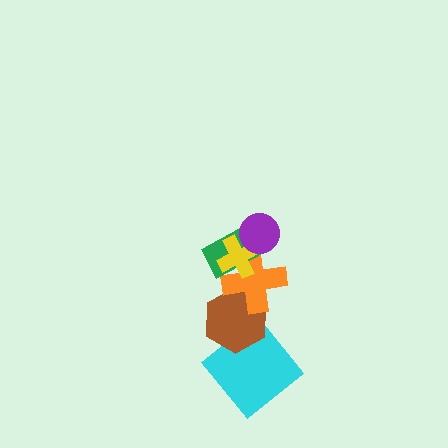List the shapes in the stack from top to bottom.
From top to bottom: the purple circle, the yellow cross, the green rectangle, the orange cross, the brown hexagon, the cyan diamond.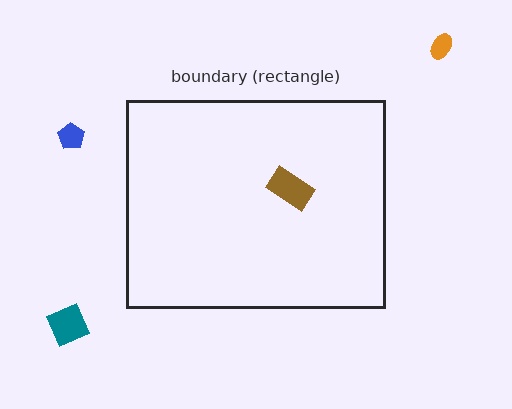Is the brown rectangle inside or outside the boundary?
Inside.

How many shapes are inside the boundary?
1 inside, 3 outside.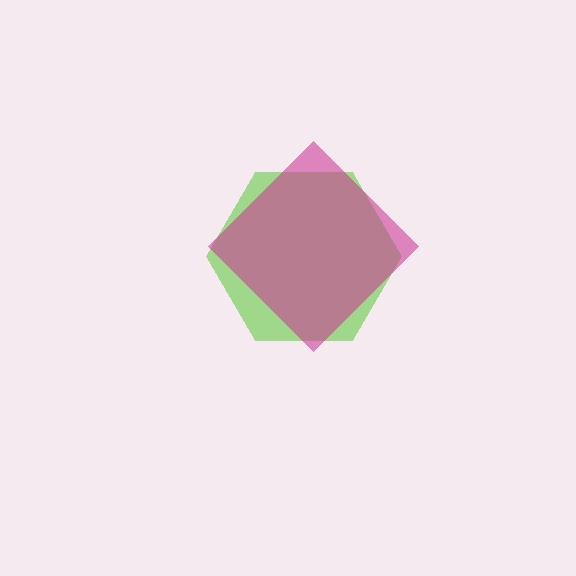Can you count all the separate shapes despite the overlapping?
Yes, there are 2 separate shapes.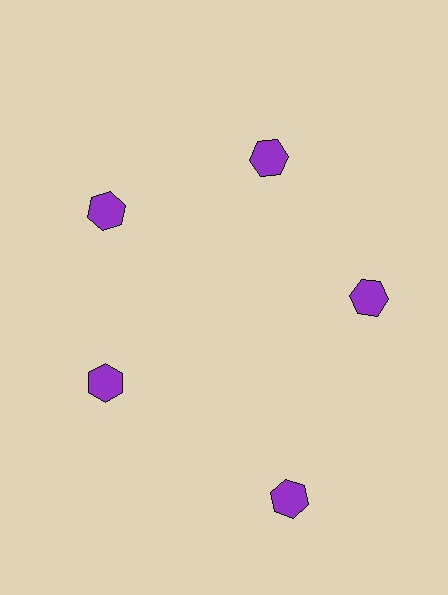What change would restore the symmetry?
The symmetry would be restored by moving it inward, back onto the ring so that all 5 hexagons sit at equal angles and equal distance from the center.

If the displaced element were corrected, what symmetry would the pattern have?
It would have 5-fold rotational symmetry — the pattern would map onto itself every 72 degrees.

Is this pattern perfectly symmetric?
No. The 5 purple hexagons are arranged in a ring, but one element near the 5 o'clock position is pushed outward from the center, breaking the 5-fold rotational symmetry.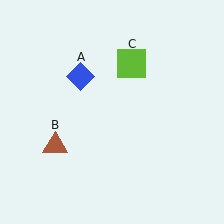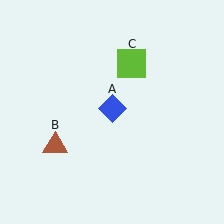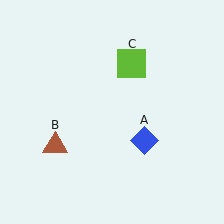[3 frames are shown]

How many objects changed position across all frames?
1 object changed position: blue diamond (object A).